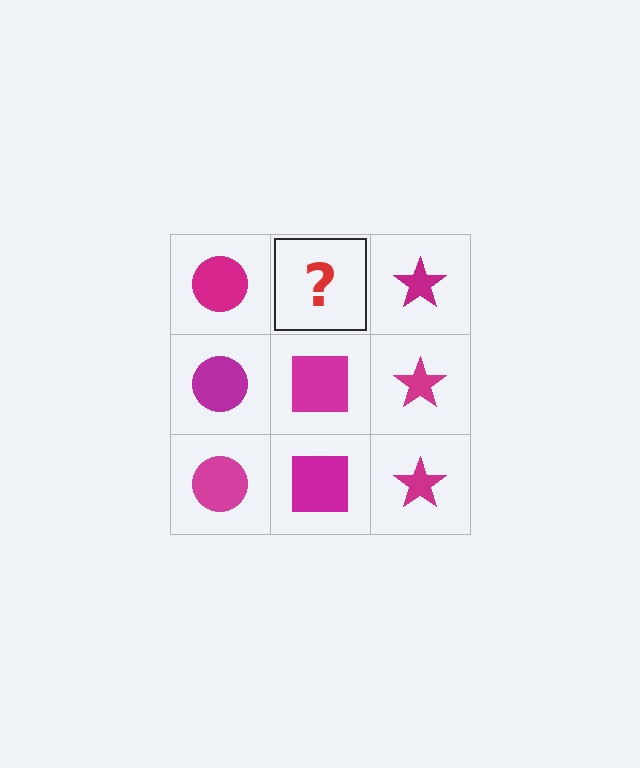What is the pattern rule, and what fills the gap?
The rule is that each column has a consistent shape. The gap should be filled with a magenta square.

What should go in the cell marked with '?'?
The missing cell should contain a magenta square.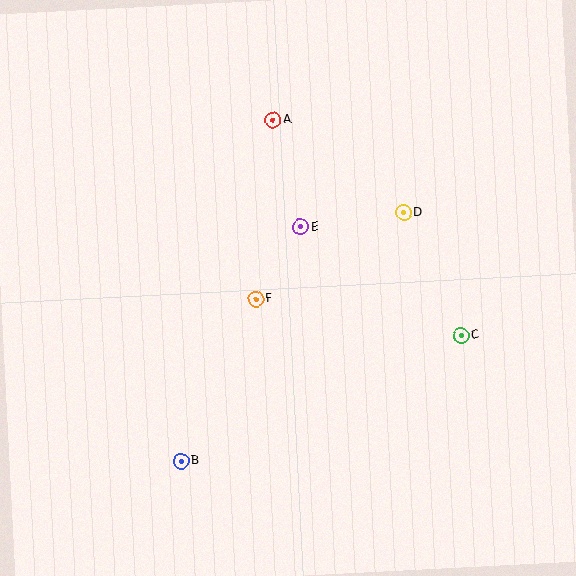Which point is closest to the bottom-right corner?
Point C is closest to the bottom-right corner.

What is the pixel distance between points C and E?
The distance between C and E is 193 pixels.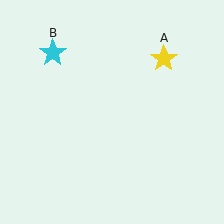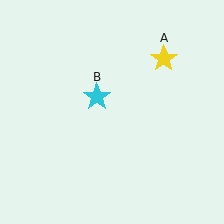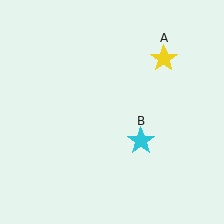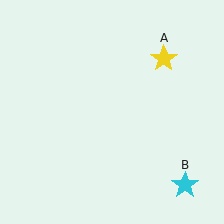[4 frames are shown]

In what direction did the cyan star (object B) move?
The cyan star (object B) moved down and to the right.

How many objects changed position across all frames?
1 object changed position: cyan star (object B).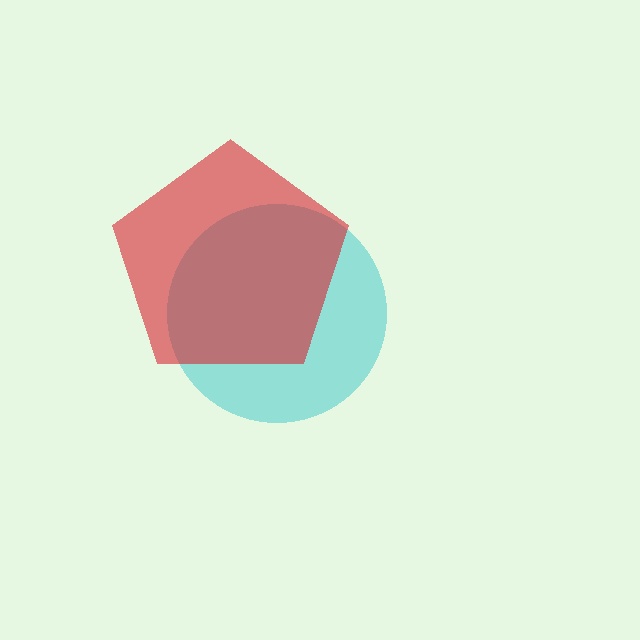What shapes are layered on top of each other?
The layered shapes are: a cyan circle, a red pentagon.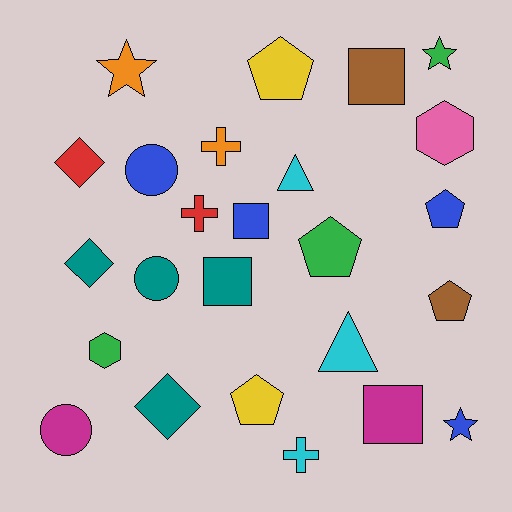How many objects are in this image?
There are 25 objects.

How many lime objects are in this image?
There are no lime objects.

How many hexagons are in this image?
There are 2 hexagons.